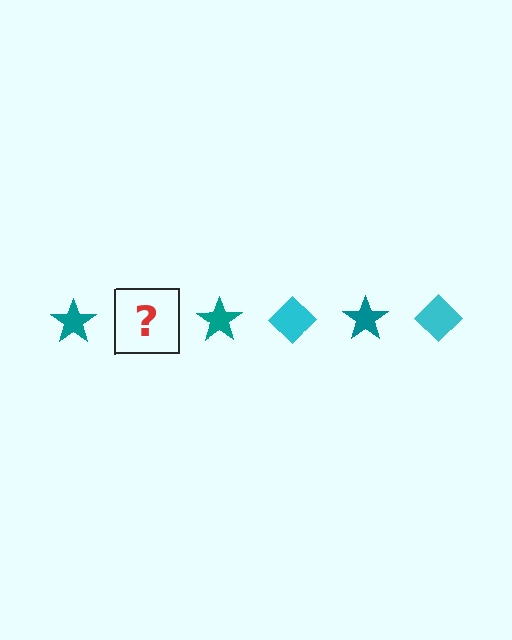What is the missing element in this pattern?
The missing element is a cyan diamond.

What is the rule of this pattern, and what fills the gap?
The rule is that the pattern alternates between teal star and cyan diamond. The gap should be filled with a cyan diamond.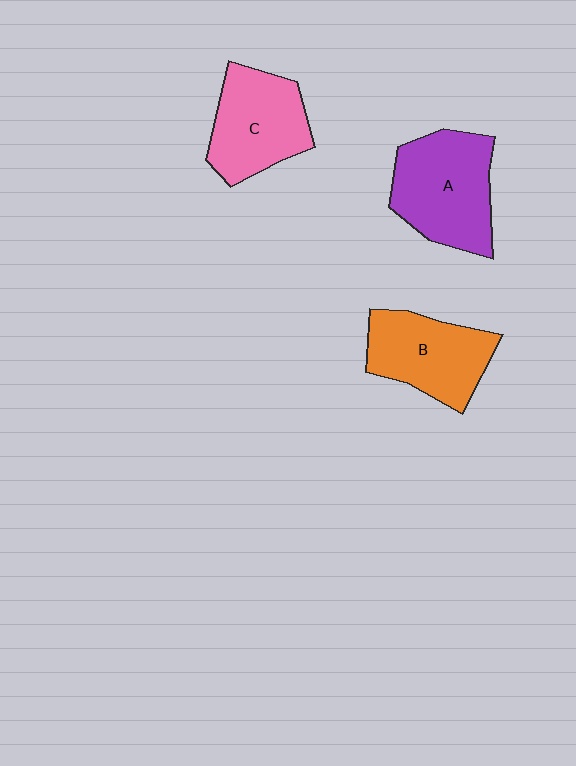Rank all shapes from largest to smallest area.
From largest to smallest: A (purple), C (pink), B (orange).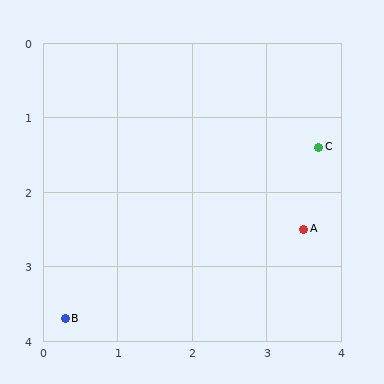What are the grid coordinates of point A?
Point A is at approximately (3.5, 2.5).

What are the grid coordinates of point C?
Point C is at approximately (3.7, 1.4).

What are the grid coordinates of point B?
Point B is at approximately (0.3, 3.7).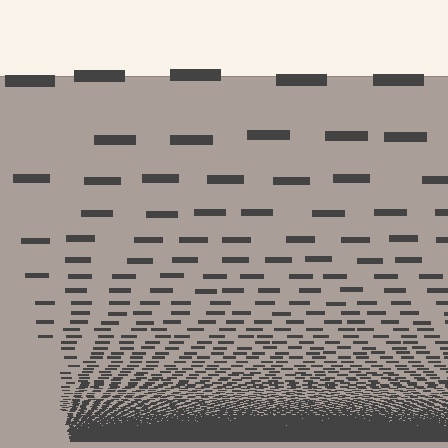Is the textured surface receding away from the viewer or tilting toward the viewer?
The surface appears to tilt toward the viewer. Texture elements get larger and sparser toward the top.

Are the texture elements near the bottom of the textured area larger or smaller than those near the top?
Smaller. The gradient is inverted — elements near the bottom are smaller and denser.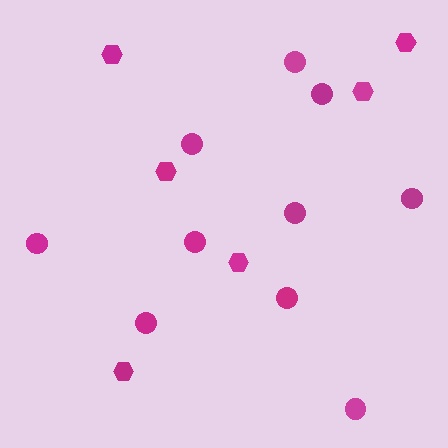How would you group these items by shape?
There are 2 groups: one group of circles (10) and one group of hexagons (6).